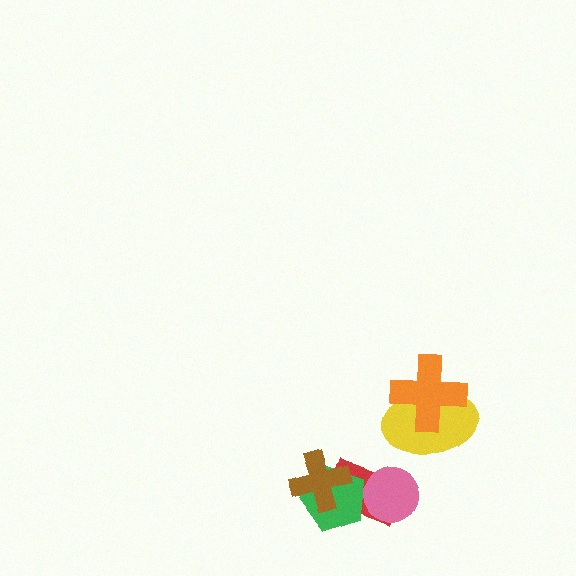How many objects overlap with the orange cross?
1 object overlaps with the orange cross.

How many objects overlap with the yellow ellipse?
1 object overlaps with the yellow ellipse.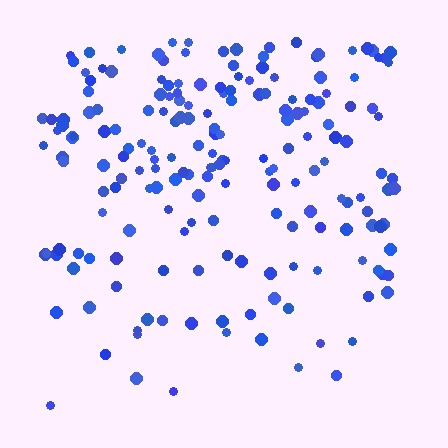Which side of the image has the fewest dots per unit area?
The bottom.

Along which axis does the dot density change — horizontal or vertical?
Vertical.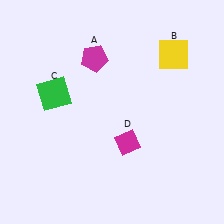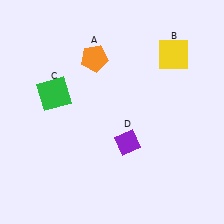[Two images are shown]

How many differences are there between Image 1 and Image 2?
There are 2 differences between the two images.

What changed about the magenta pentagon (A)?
In Image 1, A is magenta. In Image 2, it changed to orange.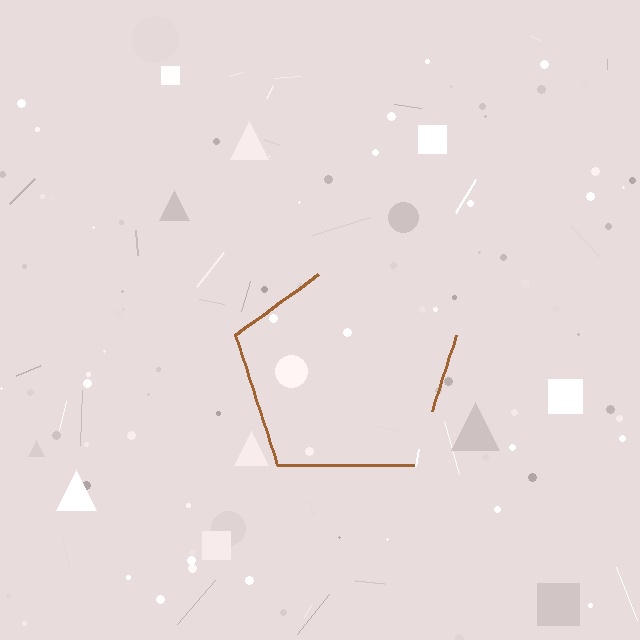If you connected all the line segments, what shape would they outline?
They would outline a pentagon.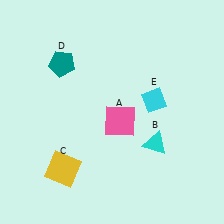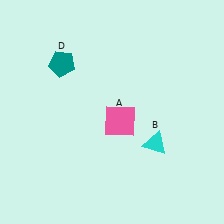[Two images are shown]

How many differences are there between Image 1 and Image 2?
There are 2 differences between the two images.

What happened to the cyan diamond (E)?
The cyan diamond (E) was removed in Image 2. It was in the top-right area of Image 1.